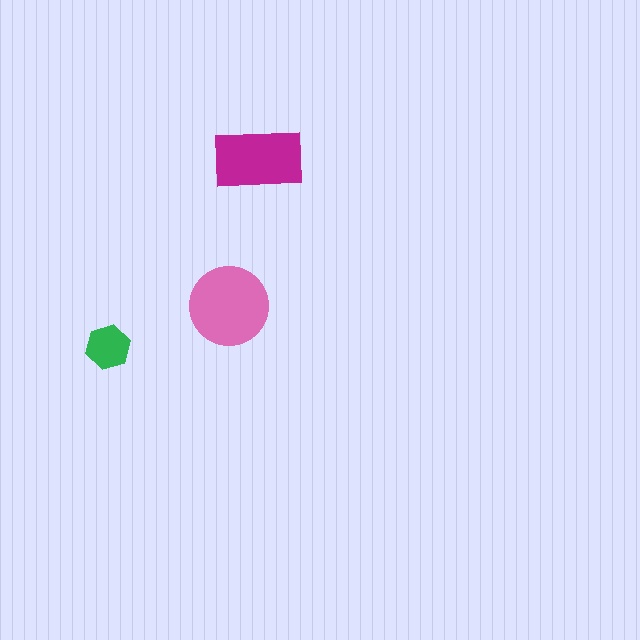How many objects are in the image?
There are 3 objects in the image.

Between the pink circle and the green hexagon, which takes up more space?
The pink circle.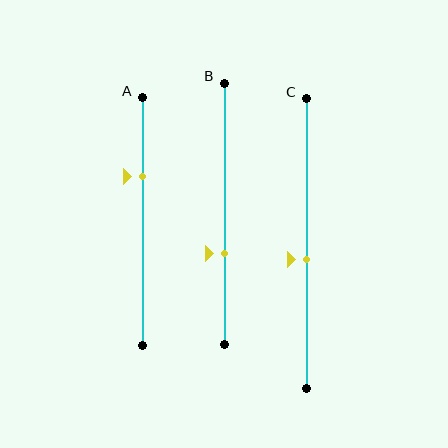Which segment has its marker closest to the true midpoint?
Segment C has its marker closest to the true midpoint.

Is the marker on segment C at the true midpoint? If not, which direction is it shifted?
No, the marker on segment C is shifted downward by about 5% of the segment length.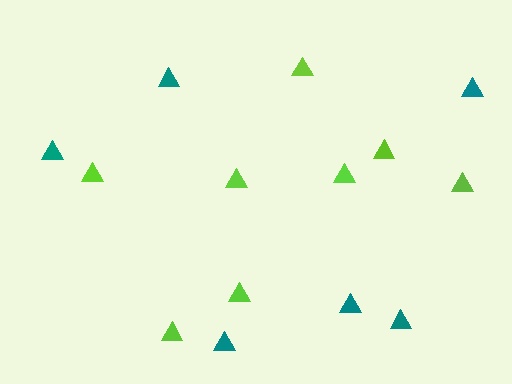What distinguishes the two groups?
There are 2 groups: one group of lime triangles (8) and one group of teal triangles (6).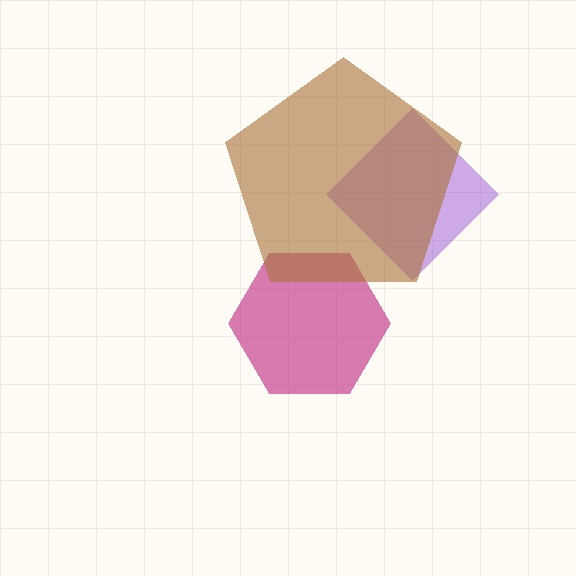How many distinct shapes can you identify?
There are 3 distinct shapes: a magenta hexagon, a purple diamond, a brown pentagon.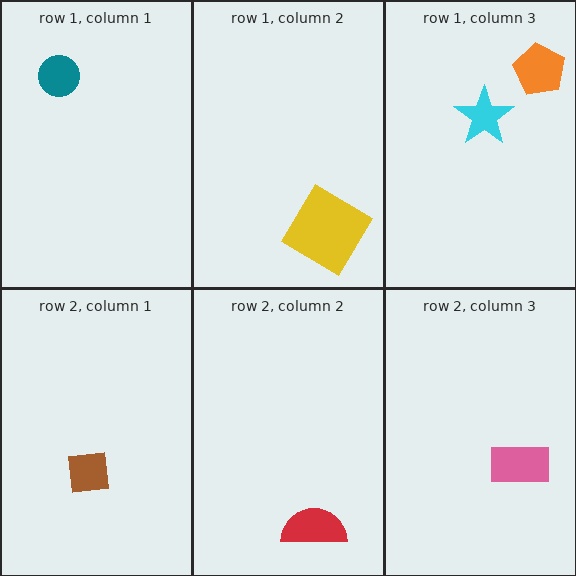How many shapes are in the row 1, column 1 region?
1.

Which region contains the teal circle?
The row 1, column 1 region.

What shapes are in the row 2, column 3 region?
The pink rectangle.